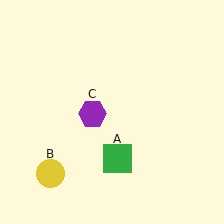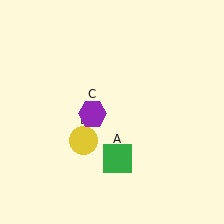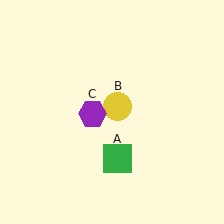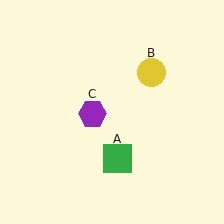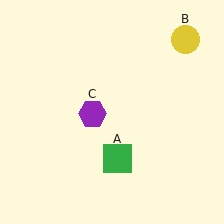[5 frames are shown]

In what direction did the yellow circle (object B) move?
The yellow circle (object B) moved up and to the right.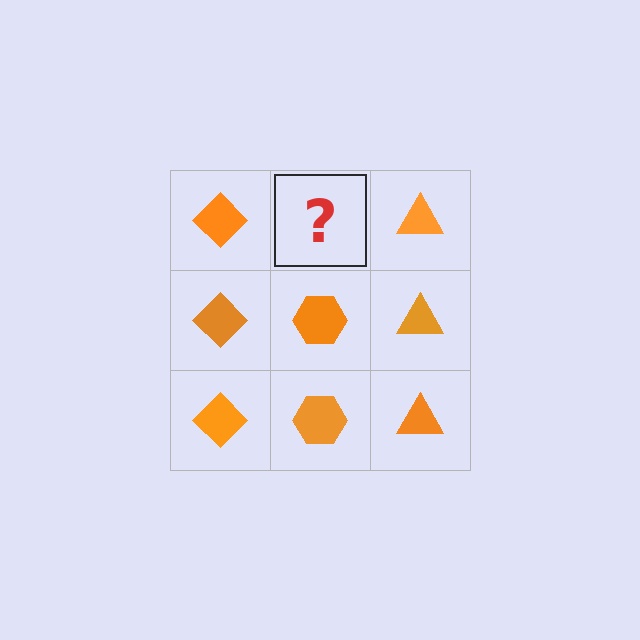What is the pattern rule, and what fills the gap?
The rule is that each column has a consistent shape. The gap should be filled with an orange hexagon.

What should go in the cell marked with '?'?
The missing cell should contain an orange hexagon.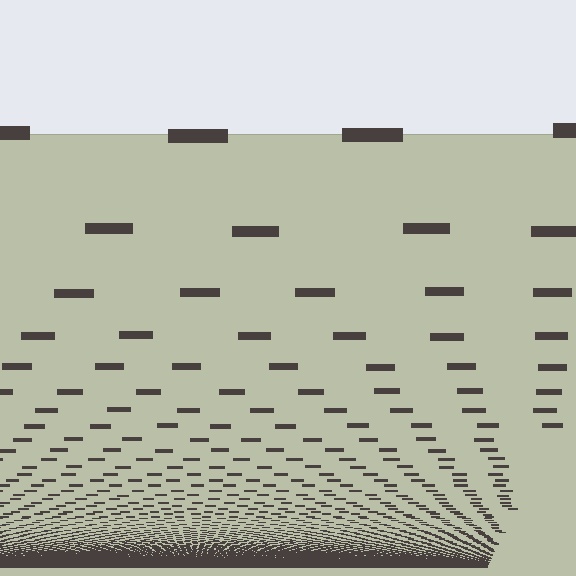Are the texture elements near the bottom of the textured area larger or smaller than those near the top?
Smaller. The gradient is inverted — elements near the bottom are smaller and denser.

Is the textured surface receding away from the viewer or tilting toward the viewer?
The surface appears to tilt toward the viewer. Texture elements get larger and sparser toward the top.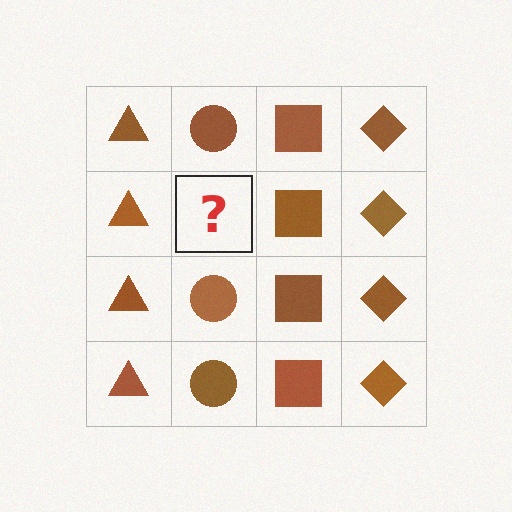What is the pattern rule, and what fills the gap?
The rule is that each column has a consistent shape. The gap should be filled with a brown circle.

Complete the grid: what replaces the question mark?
The question mark should be replaced with a brown circle.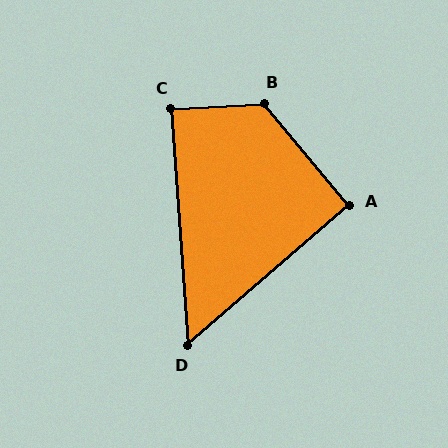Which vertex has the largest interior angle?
B, at approximately 127 degrees.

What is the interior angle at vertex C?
Approximately 89 degrees (approximately right).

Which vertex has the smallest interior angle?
D, at approximately 53 degrees.